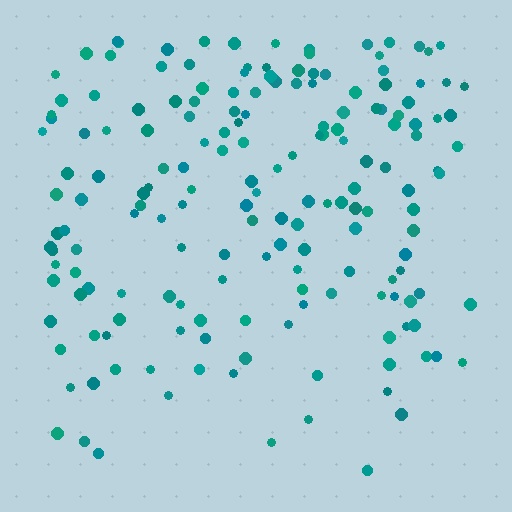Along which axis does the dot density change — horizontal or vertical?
Vertical.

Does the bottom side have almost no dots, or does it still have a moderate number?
Still a moderate number, just noticeably fewer than the top.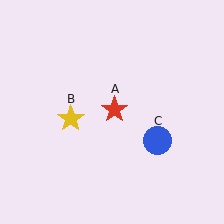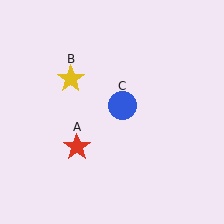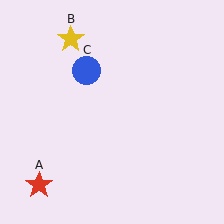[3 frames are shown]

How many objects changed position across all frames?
3 objects changed position: red star (object A), yellow star (object B), blue circle (object C).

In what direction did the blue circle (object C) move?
The blue circle (object C) moved up and to the left.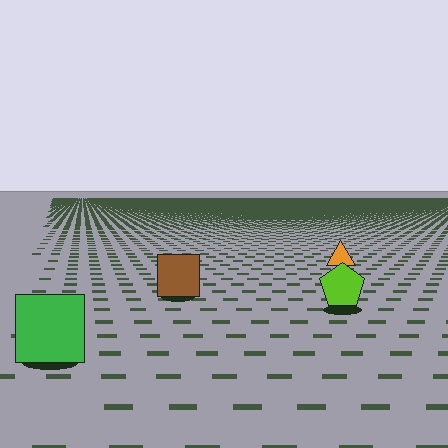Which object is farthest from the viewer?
The orange triangle is farthest from the viewer. It appears smaller and the ground texture around it is denser.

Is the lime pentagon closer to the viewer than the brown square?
Yes. The lime pentagon is closer — you can tell from the texture gradient: the ground texture is coarser near it.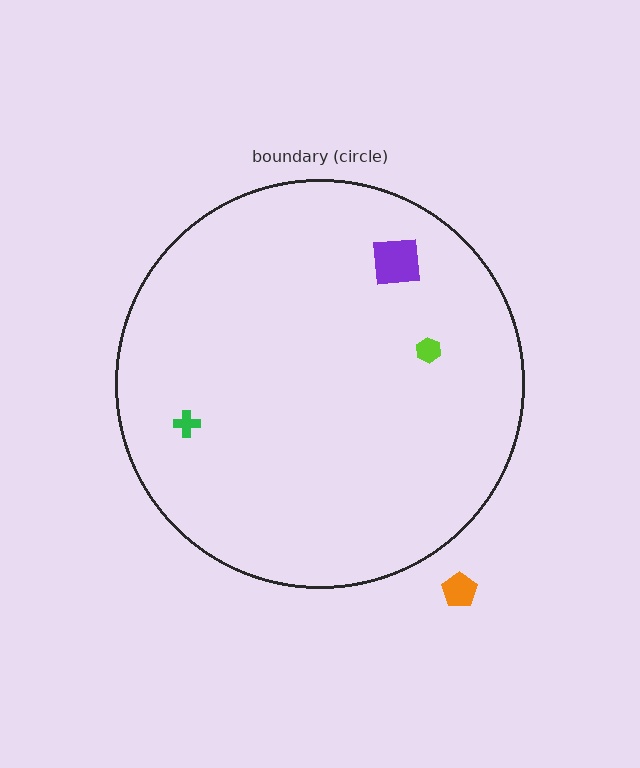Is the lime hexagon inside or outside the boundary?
Inside.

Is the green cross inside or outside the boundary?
Inside.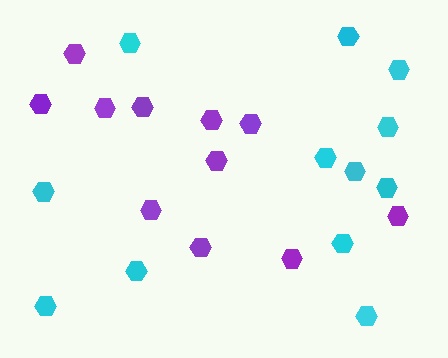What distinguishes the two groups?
There are 2 groups: one group of cyan hexagons (12) and one group of purple hexagons (11).